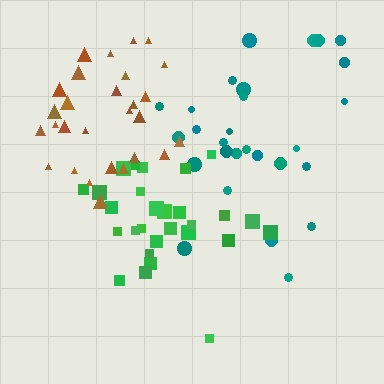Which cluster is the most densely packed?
Green.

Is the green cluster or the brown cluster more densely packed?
Green.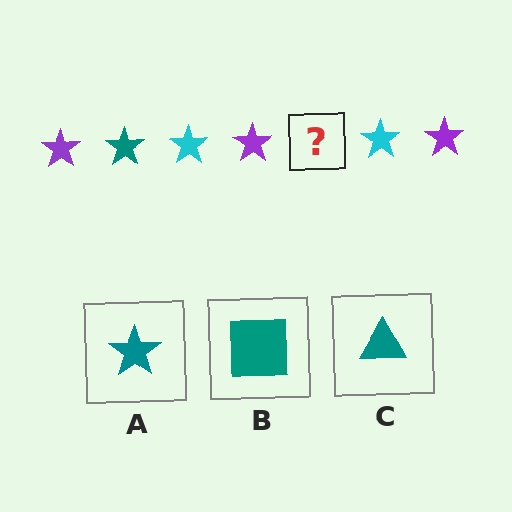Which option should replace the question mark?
Option A.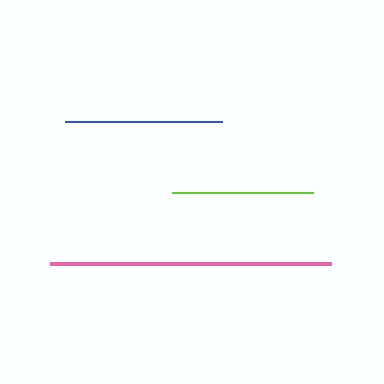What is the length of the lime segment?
The lime segment is approximately 141 pixels long.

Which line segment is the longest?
The pink line is the longest at approximately 281 pixels.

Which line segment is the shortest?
The lime line is the shortest at approximately 141 pixels.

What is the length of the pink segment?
The pink segment is approximately 281 pixels long.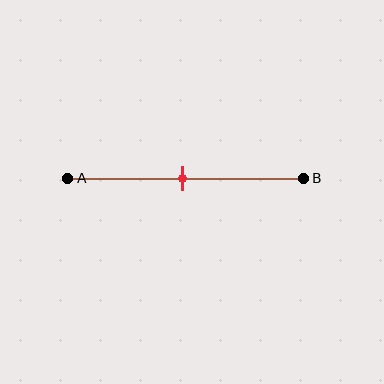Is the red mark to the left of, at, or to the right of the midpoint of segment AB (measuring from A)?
The red mark is approximately at the midpoint of segment AB.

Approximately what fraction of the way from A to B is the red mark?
The red mark is approximately 50% of the way from A to B.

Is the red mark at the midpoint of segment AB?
Yes, the mark is approximately at the midpoint.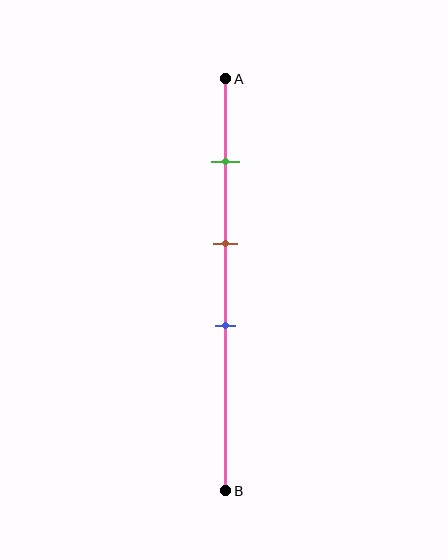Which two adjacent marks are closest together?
The brown and blue marks are the closest adjacent pair.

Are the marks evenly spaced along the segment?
Yes, the marks are approximately evenly spaced.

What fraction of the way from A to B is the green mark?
The green mark is approximately 20% (0.2) of the way from A to B.